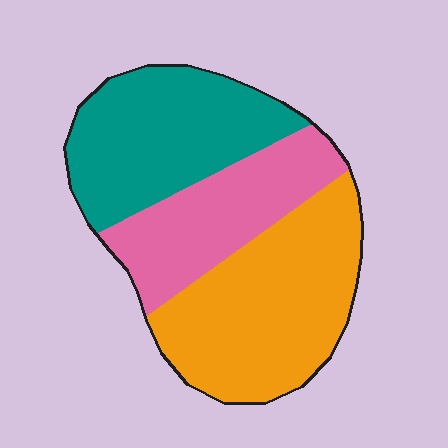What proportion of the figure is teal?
Teal covers roughly 35% of the figure.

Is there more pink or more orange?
Orange.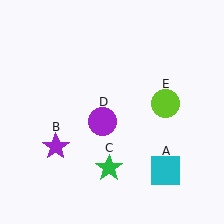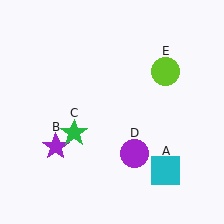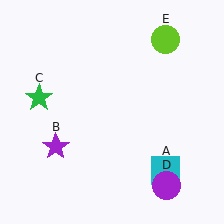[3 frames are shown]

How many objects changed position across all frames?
3 objects changed position: green star (object C), purple circle (object D), lime circle (object E).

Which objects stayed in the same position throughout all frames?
Cyan square (object A) and purple star (object B) remained stationary.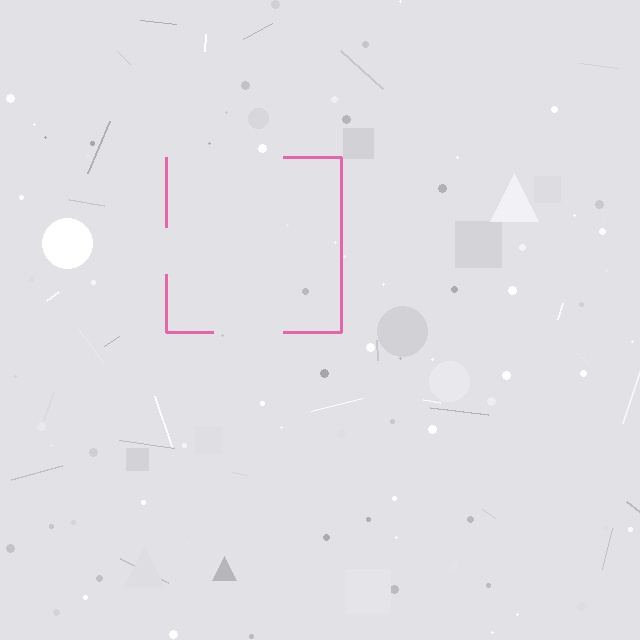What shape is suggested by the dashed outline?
The dashed outline suggests a square.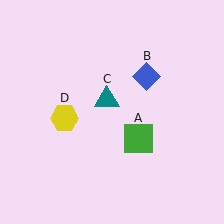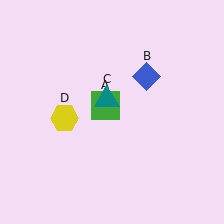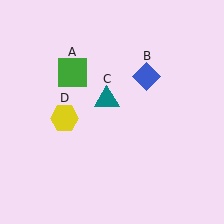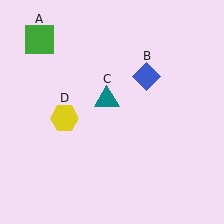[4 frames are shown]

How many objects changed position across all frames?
1 object changed position: green square (object A).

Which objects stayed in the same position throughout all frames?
Blue diamond (object B) and teal triangle (object C) and yellow hexagon (object D) remained stationary.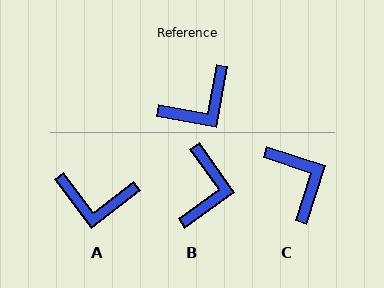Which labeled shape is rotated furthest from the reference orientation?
C, about 82 degrees away.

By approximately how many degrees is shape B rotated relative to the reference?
Approximately 46 degrees counter-clockwise.